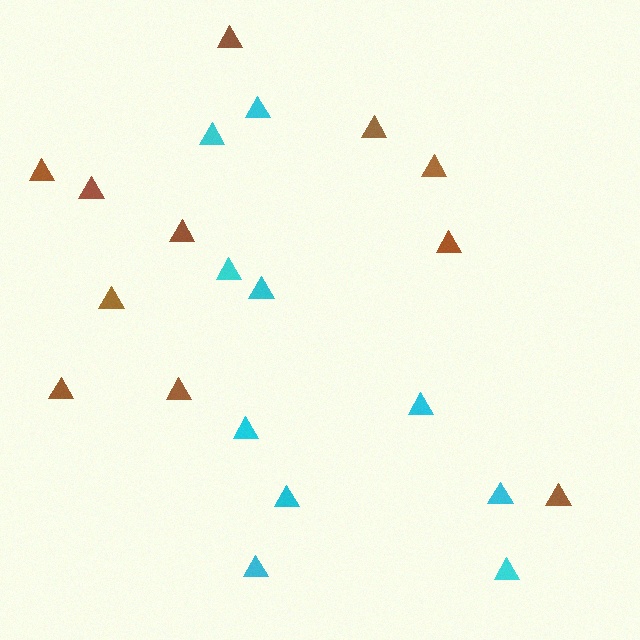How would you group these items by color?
There are 2 groups: one group of brown triangles (11) and one group of cyan triangles (10).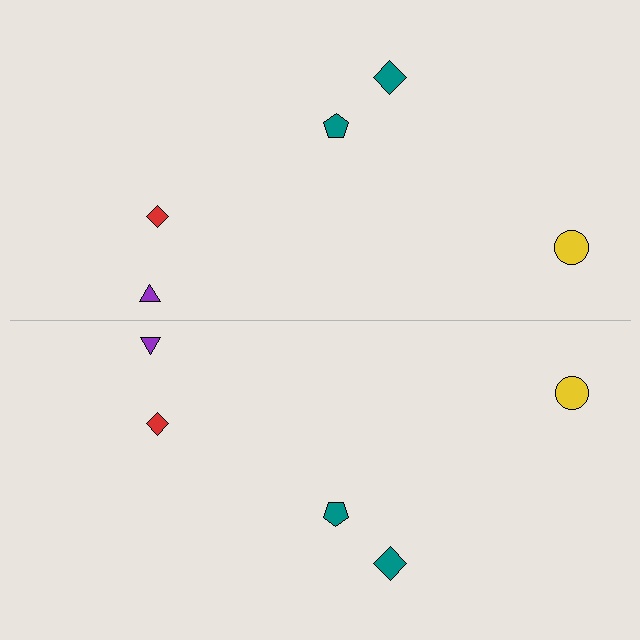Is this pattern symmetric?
Yes, this pattern has bilateral (reflection) symmetry.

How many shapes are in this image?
There are 10 shapes in this image.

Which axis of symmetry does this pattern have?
The pattern has a horizontal axis of symmetry running through the center of the image.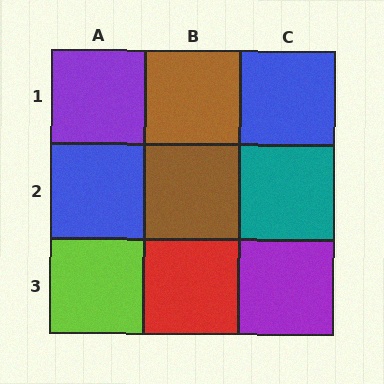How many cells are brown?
2 cells are brown.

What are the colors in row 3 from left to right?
Lime, red, purple.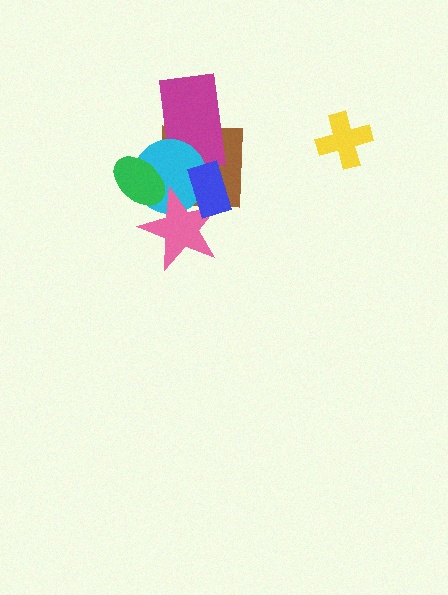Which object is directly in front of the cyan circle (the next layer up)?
The pink star is directly in front of the cyan circle.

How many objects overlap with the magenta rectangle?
2 objects overlap with the magenta rectangle.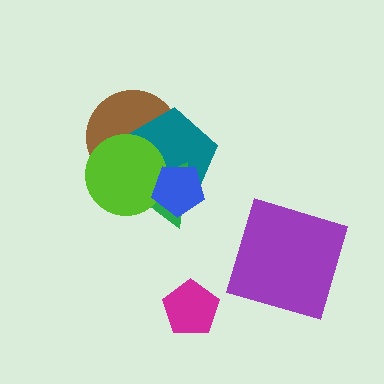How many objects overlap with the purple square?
0 objects overlap with the purple square.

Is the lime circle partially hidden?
Yes, it is partially covered by another shape.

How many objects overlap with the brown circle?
3 objects overlap with the brown circle.